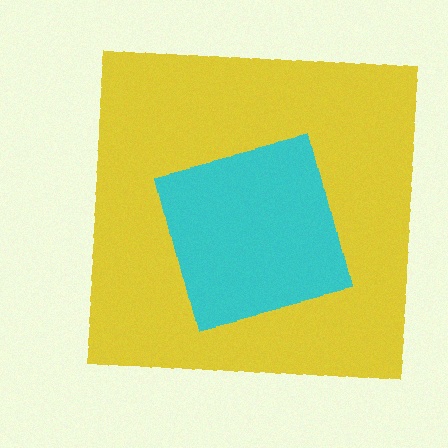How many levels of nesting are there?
2.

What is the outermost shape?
The yellow square.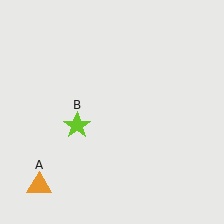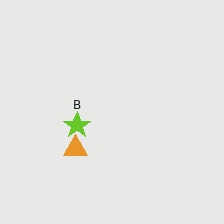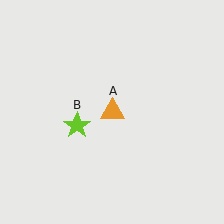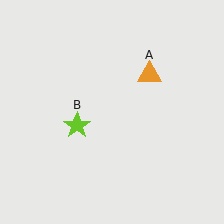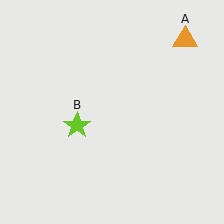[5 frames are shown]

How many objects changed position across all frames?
1 object changed position: orange triangle (object A).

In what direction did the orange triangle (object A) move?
The orange triangle (object A) moved up and to the right.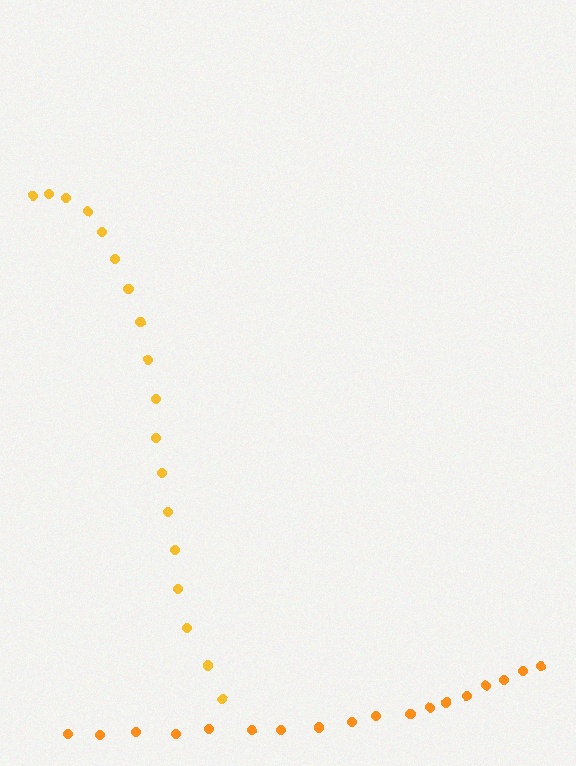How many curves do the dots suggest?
There are 2 distinct paths.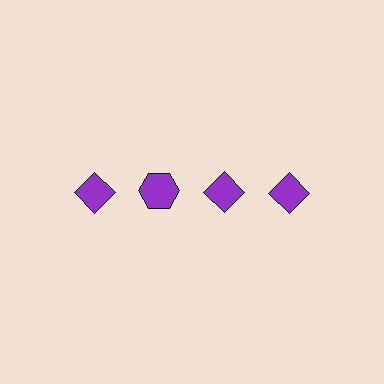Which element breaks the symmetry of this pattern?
The purple hexagon in the top row, second from left column breaks the symmetry. All other shapes are purple diamonds.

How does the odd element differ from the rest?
It has a different shape: hexagon instead of diamond.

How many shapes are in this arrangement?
There are 4 shapes arranged in a grid pattern.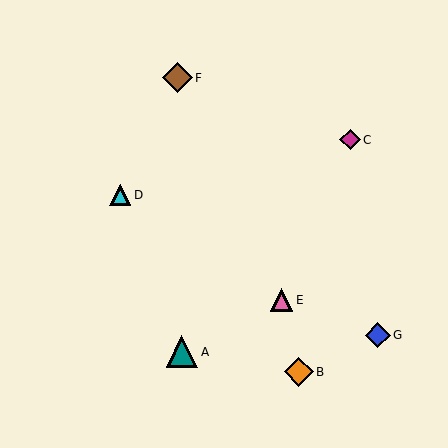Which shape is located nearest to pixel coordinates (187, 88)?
The brown diamond (labeled F) at (177, 78) is nearest to that location.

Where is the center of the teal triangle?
The center of the teal triangle is at (182, 352).